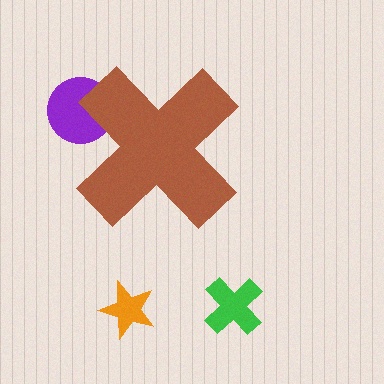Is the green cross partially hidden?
No, the green cross is fully visible.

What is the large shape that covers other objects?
A brown cross.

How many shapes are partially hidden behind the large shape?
1 shape is partially hidden.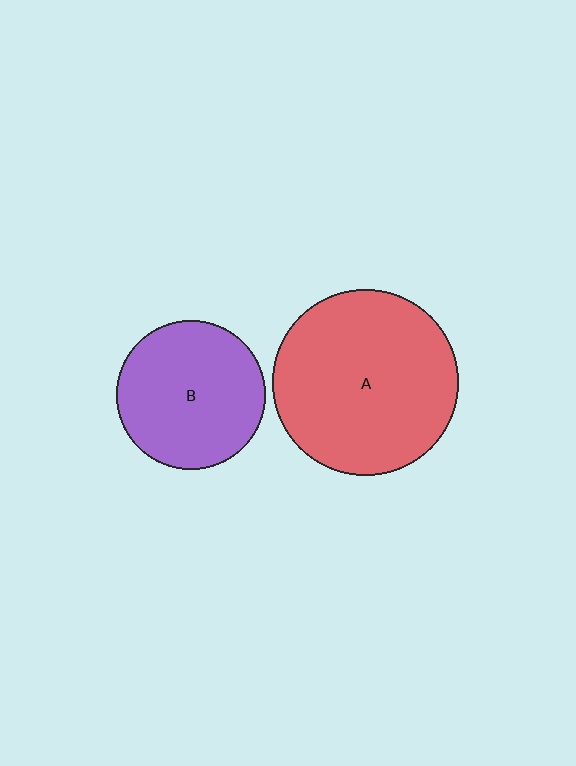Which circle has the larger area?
Circle A (red).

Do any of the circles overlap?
No, none of the circles overlap.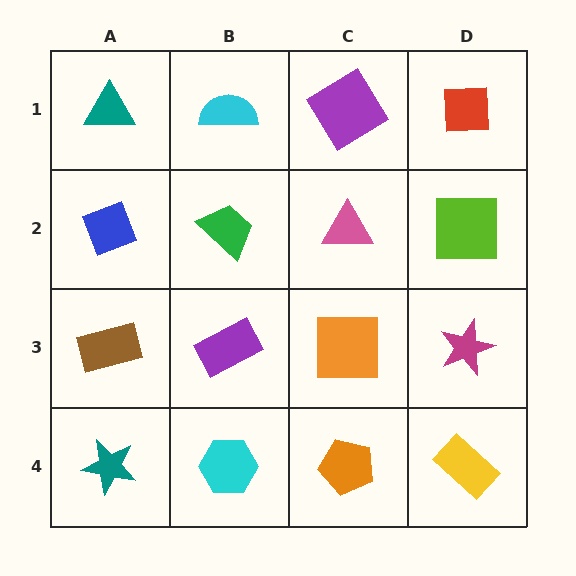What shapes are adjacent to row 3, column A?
A blue diamond (row 2, column A), a teal star (row 4, column A), a purple rectangle (row 3, column B).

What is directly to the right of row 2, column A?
A green trapezoid.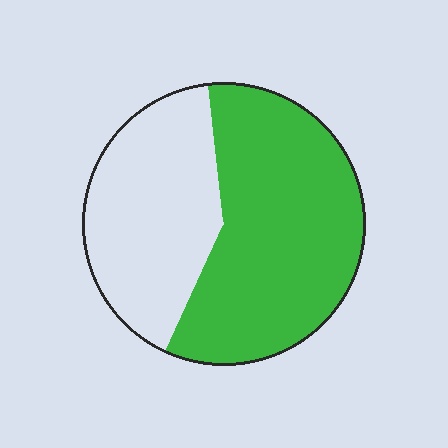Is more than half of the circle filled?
Yes.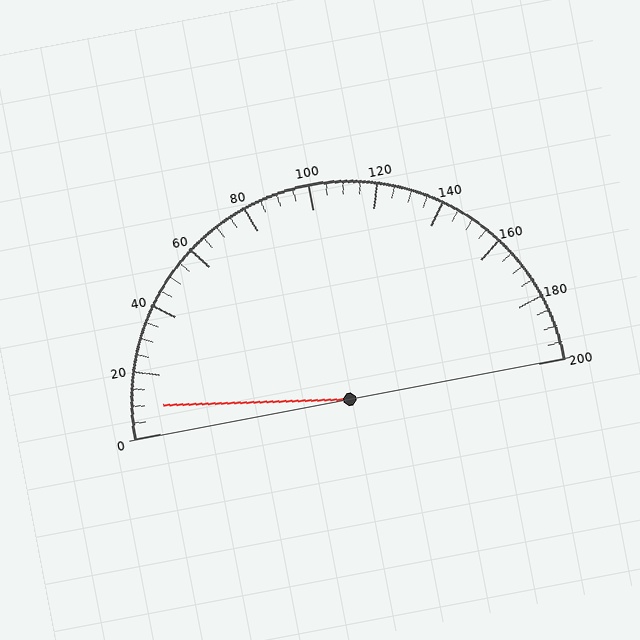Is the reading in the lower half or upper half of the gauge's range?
The reading is in the lower half of the range (0 to 200).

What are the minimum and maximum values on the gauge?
The gauge ranges from 0 to 200.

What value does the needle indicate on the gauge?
The needle indicates approximately 10.